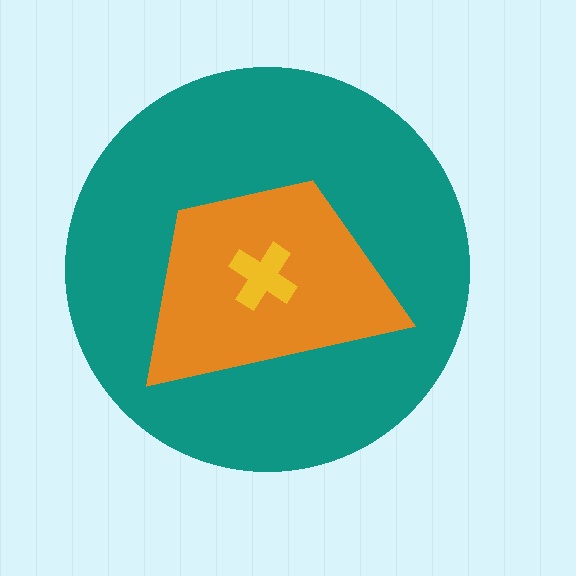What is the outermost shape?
The teal circle.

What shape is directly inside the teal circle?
The orange trapezoid.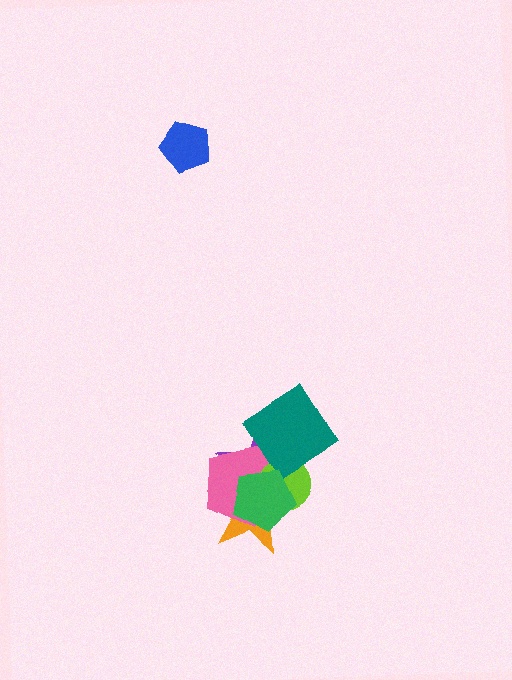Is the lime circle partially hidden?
Yes, it is partially covered by another shape.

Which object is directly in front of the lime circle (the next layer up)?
The teal diamond is directly in front of the lime circle.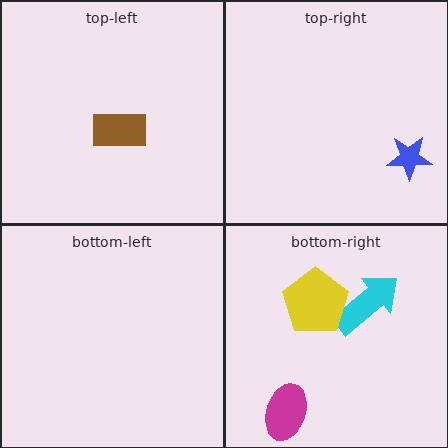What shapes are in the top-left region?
The brown rectangle.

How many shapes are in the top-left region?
1.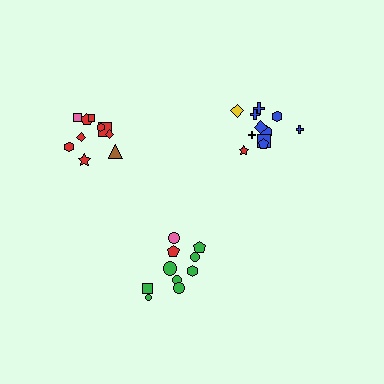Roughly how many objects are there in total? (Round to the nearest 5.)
Roughly 30 objects in total.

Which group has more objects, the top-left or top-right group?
The top-right group.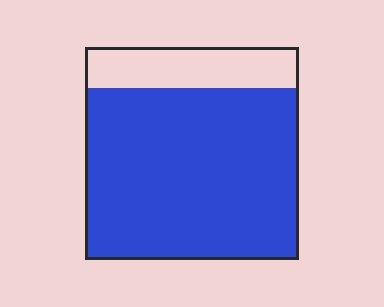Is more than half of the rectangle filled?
Yes.